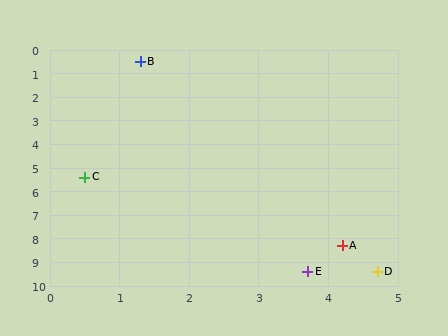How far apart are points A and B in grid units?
Points A and B are about 8.3 grid units apart.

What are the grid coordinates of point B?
Point B is at approximately (1.3, 0.5).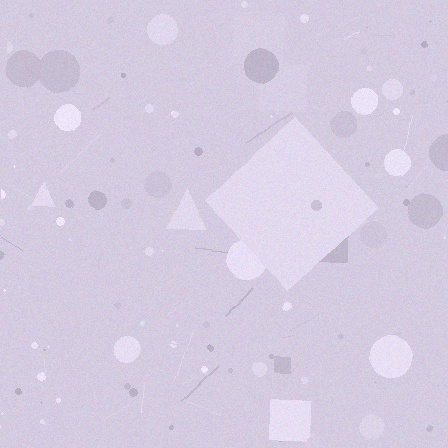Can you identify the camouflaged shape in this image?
The camouflaged shape is a diamond.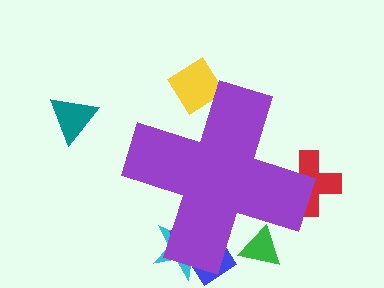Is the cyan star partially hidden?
Yes, the cyan star is partially hidden behind the purple cross.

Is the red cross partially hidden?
Yes, the red cross is partially hidden behind the purple cross.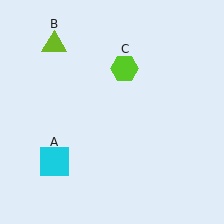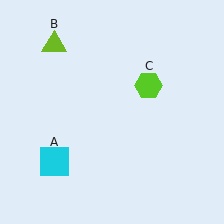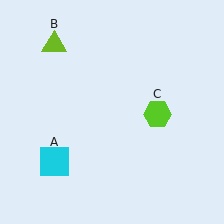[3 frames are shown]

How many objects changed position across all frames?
1 object changed position: lime hexagon (object C).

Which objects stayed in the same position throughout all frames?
Cyan square (object A) and lime triangle (object B) remained stationary.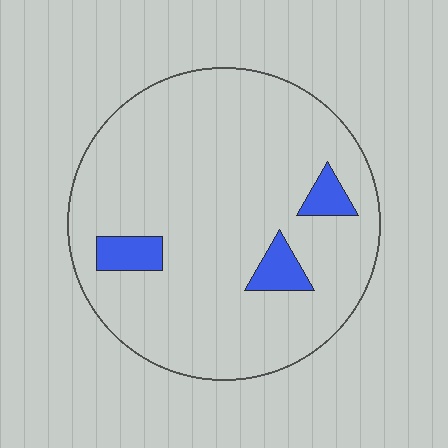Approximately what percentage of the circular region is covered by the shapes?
Approximately 10%.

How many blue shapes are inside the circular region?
3.